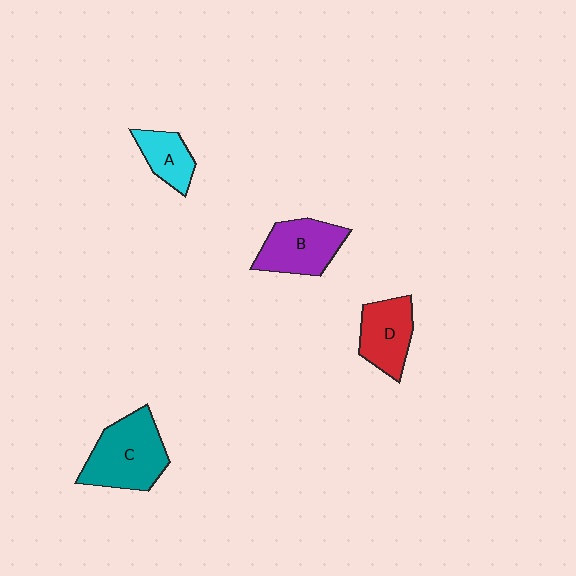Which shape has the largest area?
Shape C (teal).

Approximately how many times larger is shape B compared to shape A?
Approximately 1.6 times.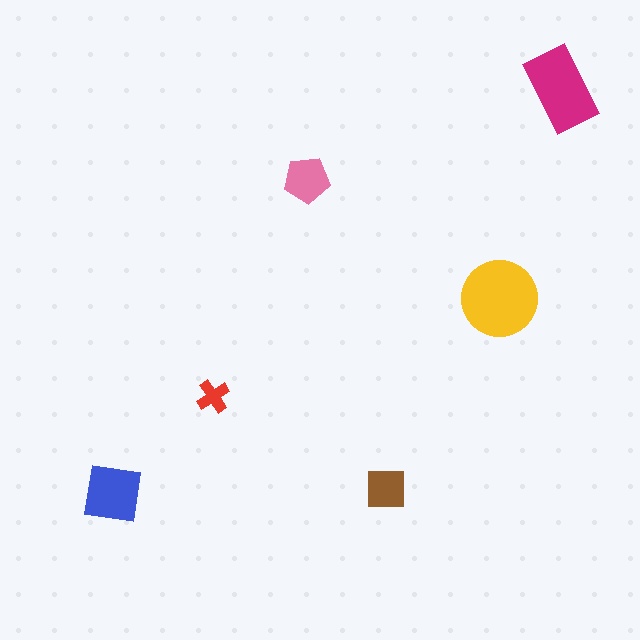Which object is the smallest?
The red cross.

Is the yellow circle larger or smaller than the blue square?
Larger.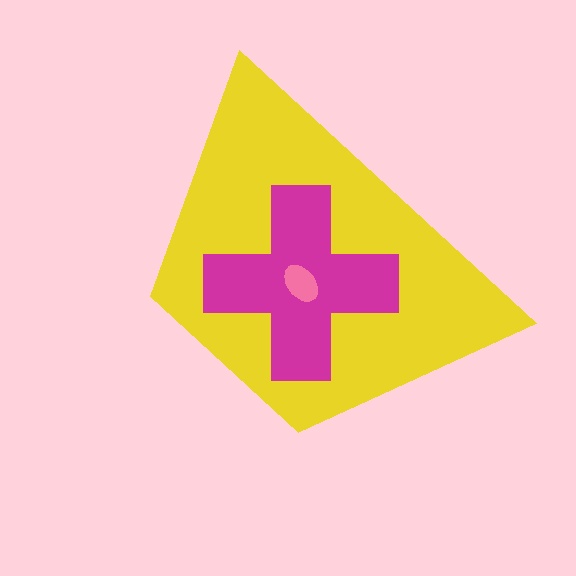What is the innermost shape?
The pink ellipse.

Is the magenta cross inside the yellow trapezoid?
Yes.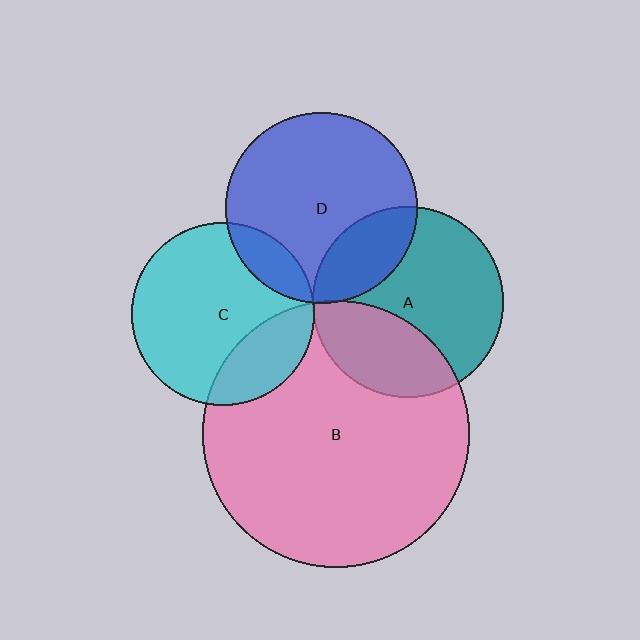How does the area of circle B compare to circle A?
Approximately 2.0 times.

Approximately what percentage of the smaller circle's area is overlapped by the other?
Approximately 25%.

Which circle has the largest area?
Circle B (pink).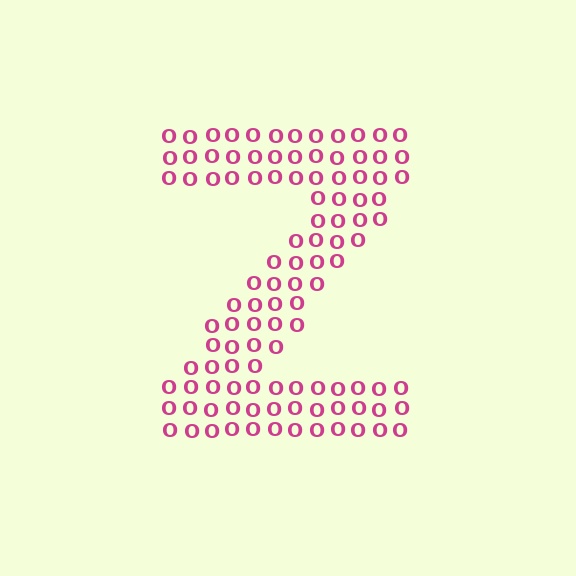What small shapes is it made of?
It is made of small letter O's.